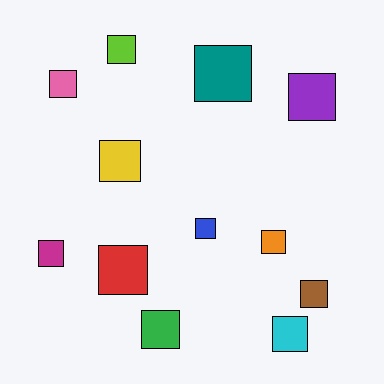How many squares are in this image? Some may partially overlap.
There are 12 squares.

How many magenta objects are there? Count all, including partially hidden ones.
There is 1 magenta object.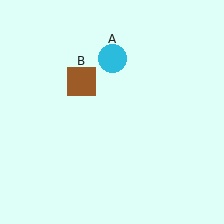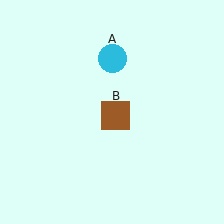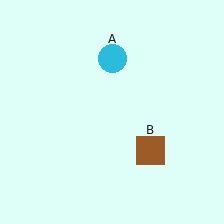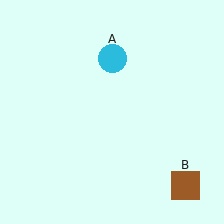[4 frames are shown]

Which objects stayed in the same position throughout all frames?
Cyan circle (object A) remained stationary.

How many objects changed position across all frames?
1 object changed position: brown square (object B).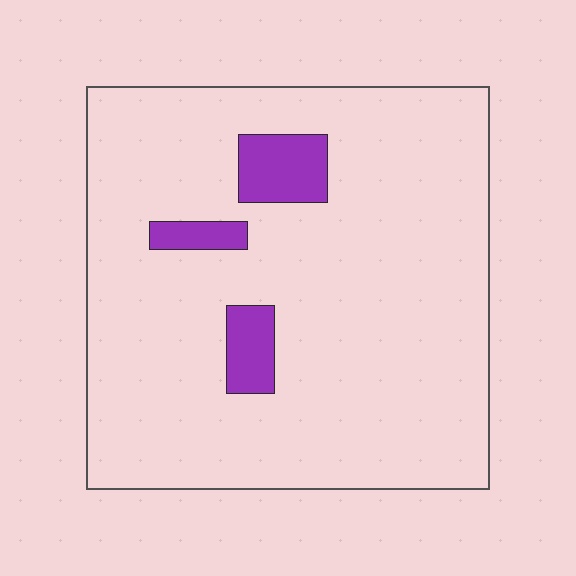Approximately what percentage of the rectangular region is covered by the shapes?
Approximately 10%.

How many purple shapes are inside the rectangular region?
3.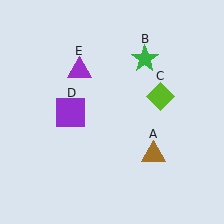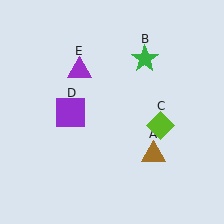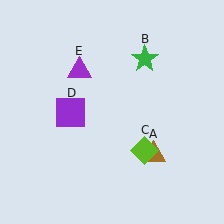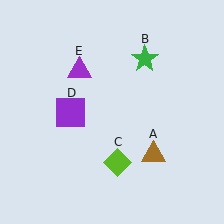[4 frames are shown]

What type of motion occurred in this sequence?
The lime diamond (object C) rotated clockwise around the center of the scene.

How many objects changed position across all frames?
1 object changed position: lime diamond (object C).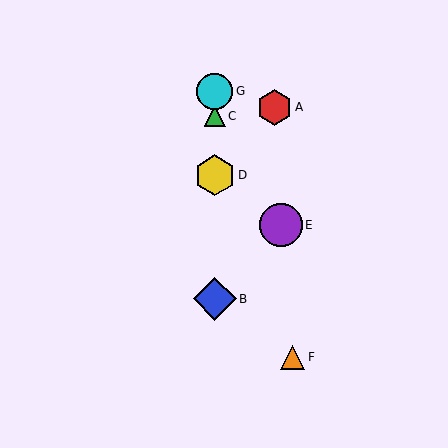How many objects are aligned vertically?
4 objects (B, C, D, G) are aligned vertically.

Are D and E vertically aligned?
No, D is at x≈215 and E is at x≈281.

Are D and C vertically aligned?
Yes, both are at x≈215.